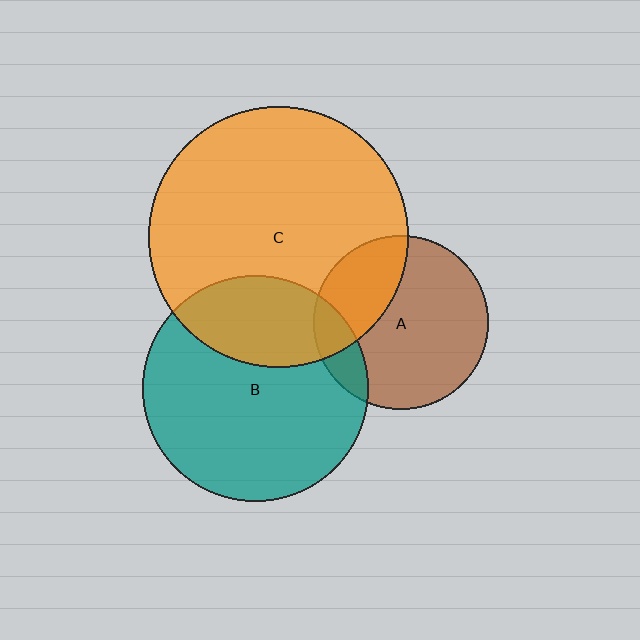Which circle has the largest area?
Circle C (orange).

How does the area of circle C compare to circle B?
Approximately 1.3 times.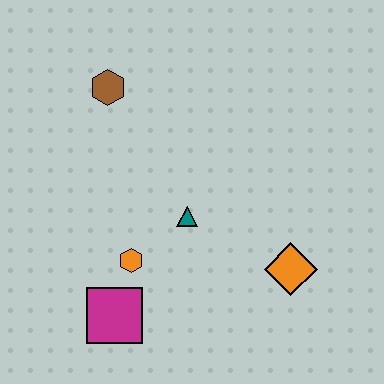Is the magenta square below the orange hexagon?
Yes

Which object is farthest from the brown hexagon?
The orange diamond is farthest from the brown hexagon.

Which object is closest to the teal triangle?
The orange hexagon is closest to the teal triangle.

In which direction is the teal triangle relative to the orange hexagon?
The teal triangle is to the right of the orange hexagon.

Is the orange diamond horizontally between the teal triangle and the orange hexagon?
No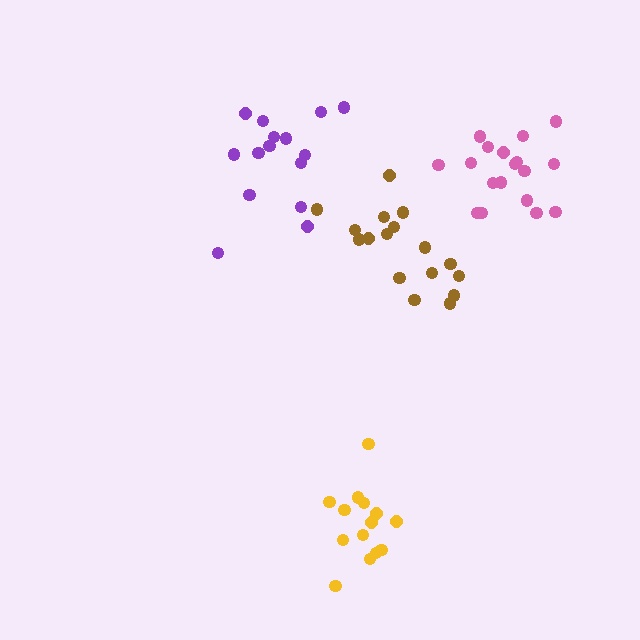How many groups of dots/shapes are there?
There are 4 groups.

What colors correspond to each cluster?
The clusters are colored: yellow, brown, purple, pink.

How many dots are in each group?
Group 1: 14 dots, Group 2: 17 dots, Group 3: 15 dots, Group 4: 18 dots (64 total).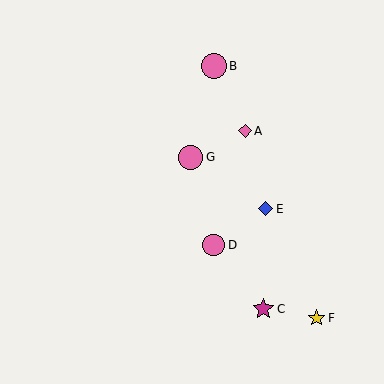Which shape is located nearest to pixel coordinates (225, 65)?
The pink circle (labeled B) at (214, 66) is nearest to that location.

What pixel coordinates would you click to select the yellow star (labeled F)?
Click at (317, 318) to select the yellow star F.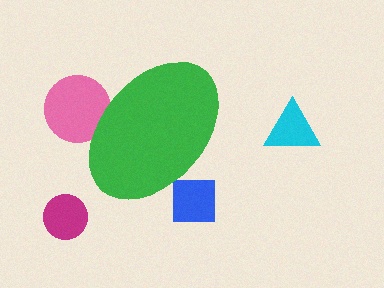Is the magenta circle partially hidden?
No, the magenta circle is fully visible.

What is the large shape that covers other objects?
A green ellipse.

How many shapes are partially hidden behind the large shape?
2 shapes are partially hidden.